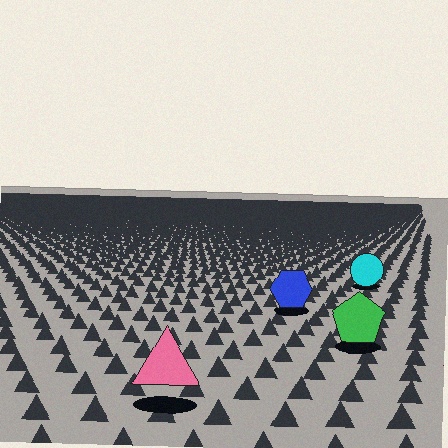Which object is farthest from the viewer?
The cyan circle is farthest from the viewer. It appears smaller and the ground texture around it is denser.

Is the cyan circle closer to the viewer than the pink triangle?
No. The pink triangle is closer — you can tell from the texture gradient: the ground texture is coarser near it.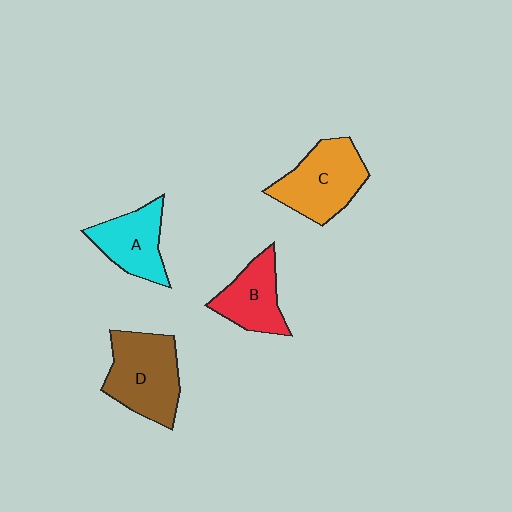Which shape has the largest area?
Shape D (brown).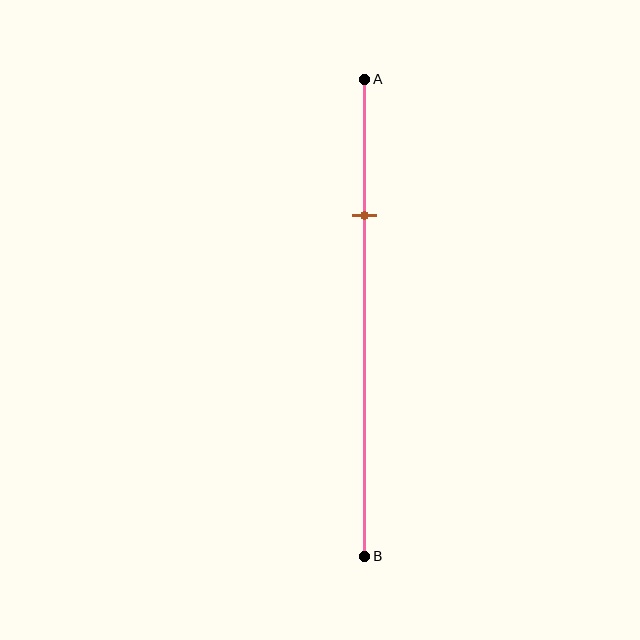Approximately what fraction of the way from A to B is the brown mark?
The brown mark is approximately 30% of the way from A to B.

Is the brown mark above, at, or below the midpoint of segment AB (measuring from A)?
The brown mark is above the midpoint of segment AB.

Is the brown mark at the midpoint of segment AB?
No, the mark is at about 30% from A, not at the 50% midpoint.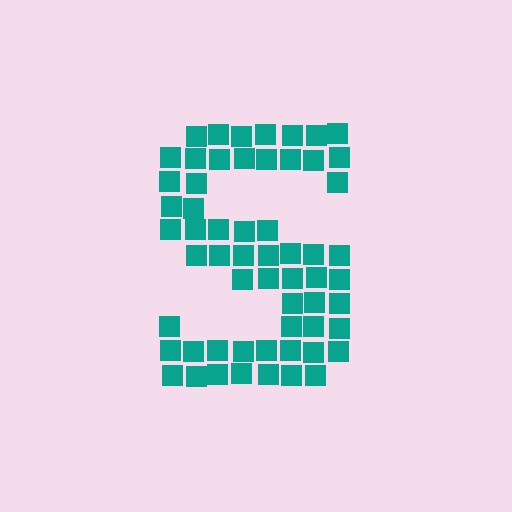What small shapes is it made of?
It is made of small squares.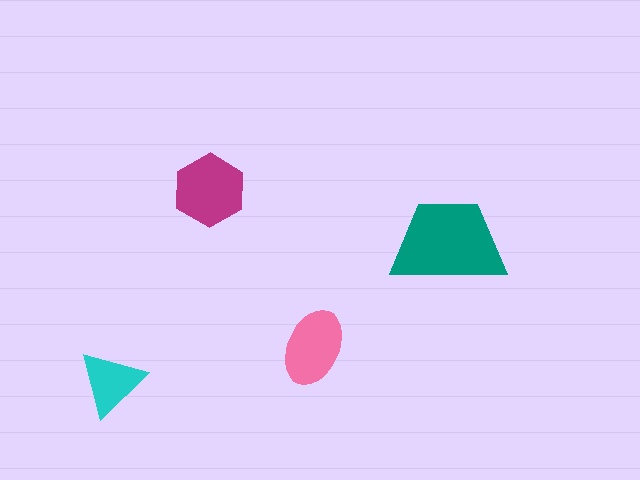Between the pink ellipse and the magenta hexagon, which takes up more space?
The magenta hexagon.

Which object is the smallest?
The cyan triangle.